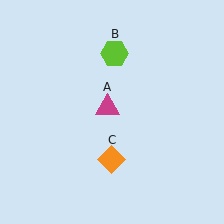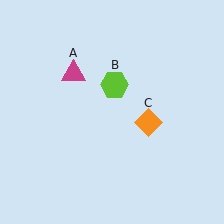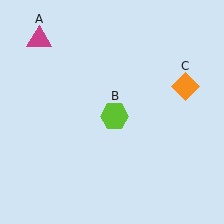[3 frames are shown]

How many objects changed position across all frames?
3 objects changed position: magenta triangle (object A), lime hexagon (object B), orange diamond (object C).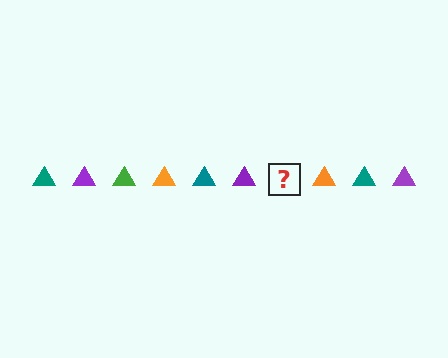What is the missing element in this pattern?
The missing element is a green triangle.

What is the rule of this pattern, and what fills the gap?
The rule is that the pattern cycles through teal, purple, green, orange triangles. The gap should be filled with a green triangle.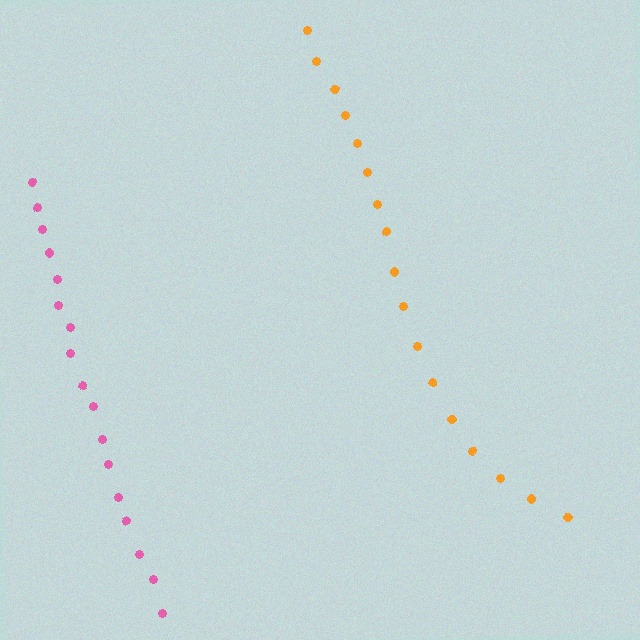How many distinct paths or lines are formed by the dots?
There are 2 distinct paths.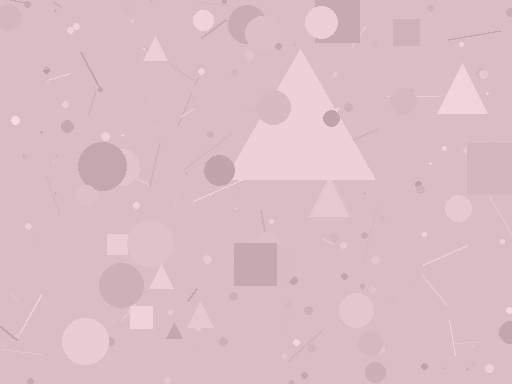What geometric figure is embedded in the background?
A triangle is embedded in the background.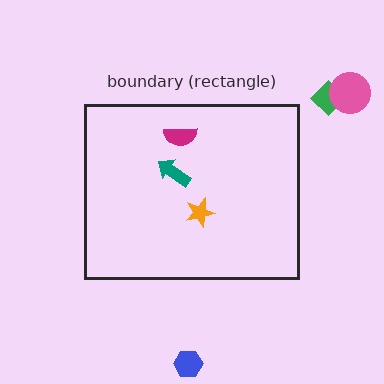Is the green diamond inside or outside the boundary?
Outside.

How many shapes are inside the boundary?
3 inside, 3 outside.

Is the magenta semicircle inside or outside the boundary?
Inside.